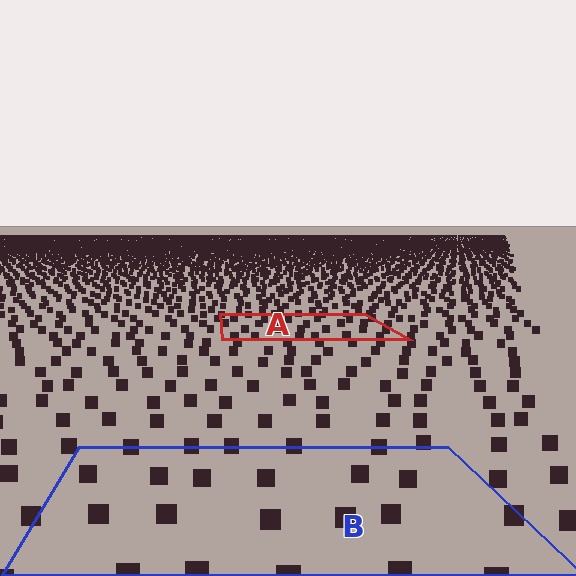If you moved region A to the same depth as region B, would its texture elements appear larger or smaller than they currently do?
They would appear larger. At a closer depth, the same texture elements are projected at a bigger on-screen size.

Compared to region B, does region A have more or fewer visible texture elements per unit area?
Region A has more texture elements per unit area — they are packed more densely because it is farther away.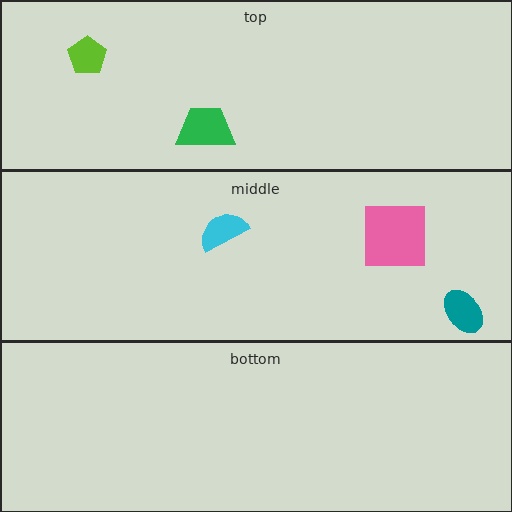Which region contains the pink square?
The middle region.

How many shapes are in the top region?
2.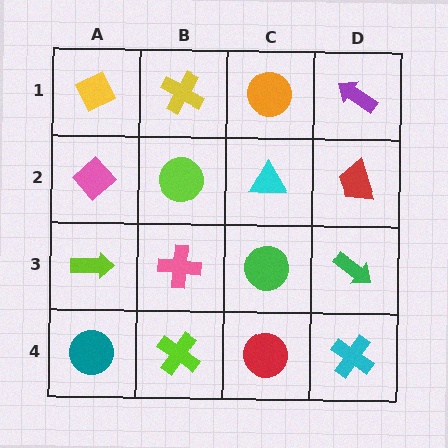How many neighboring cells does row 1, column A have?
2.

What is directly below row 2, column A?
A lime arrow.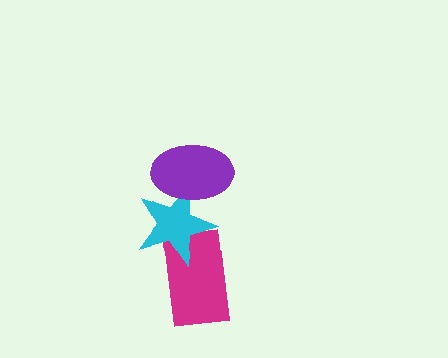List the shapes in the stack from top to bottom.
From top to bottom: the purple ellipse, the cyan star, the magenta rectangle.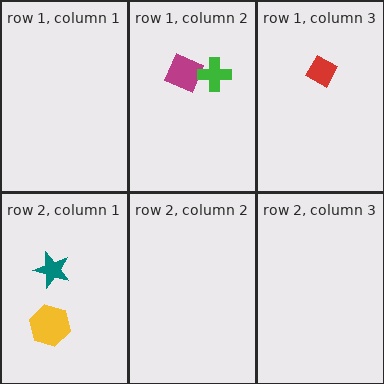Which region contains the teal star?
The row 2, column 1 region.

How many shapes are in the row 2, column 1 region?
2.